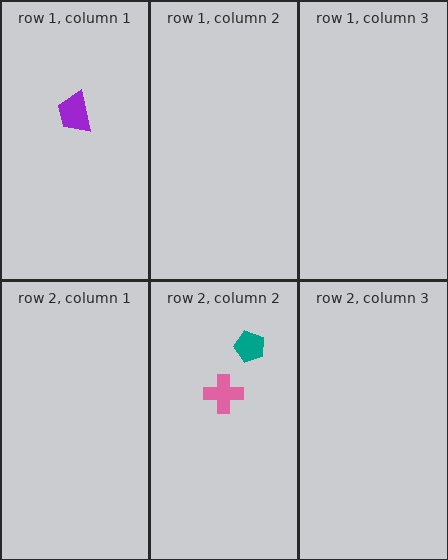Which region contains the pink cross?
The row 2, column 2 region.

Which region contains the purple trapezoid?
The row 1, column 1 region.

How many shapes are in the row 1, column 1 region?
1.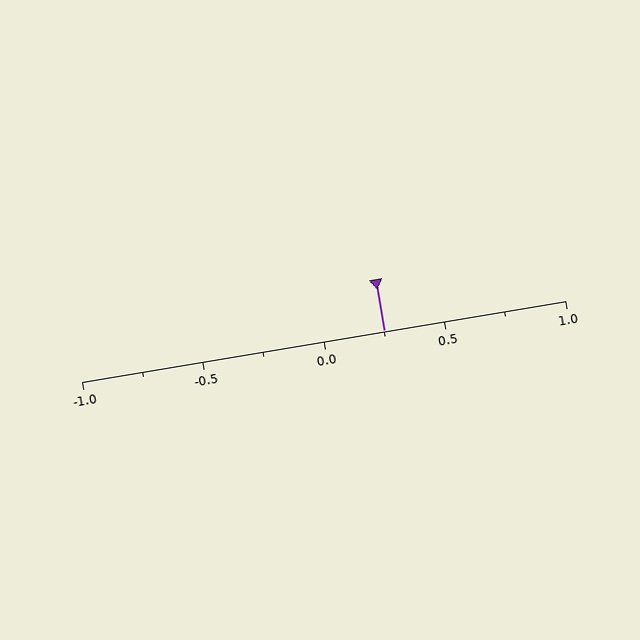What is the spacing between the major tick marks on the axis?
The major ticks are spaced 0.5 apart.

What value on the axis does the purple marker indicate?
The marker indicates approximately 0.25.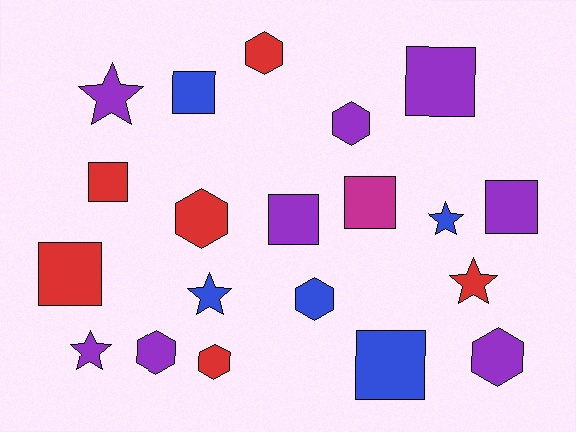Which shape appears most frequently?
Square, with 8 objects.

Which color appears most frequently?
Purple, with 8 objects.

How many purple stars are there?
There are 2 purple stars.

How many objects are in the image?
There are 20 objects.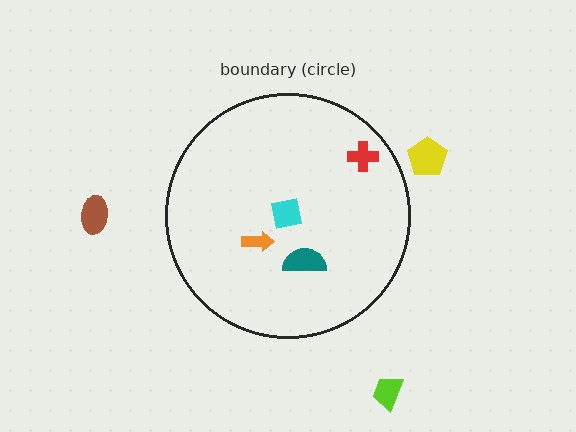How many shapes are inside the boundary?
4 inside, 3 outside.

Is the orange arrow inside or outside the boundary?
Inside.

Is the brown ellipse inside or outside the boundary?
Outside.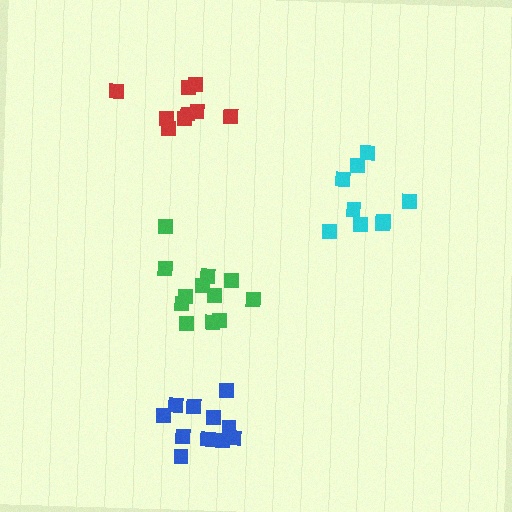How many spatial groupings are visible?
There are 4 spatial groupings.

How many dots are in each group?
Group 1: 12 dots, Group 2: 11 dots, Group 3: 9 dots, Group 4: 9 dots (41 total).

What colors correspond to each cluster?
The clusters are colored: green, blue, red, cyan.